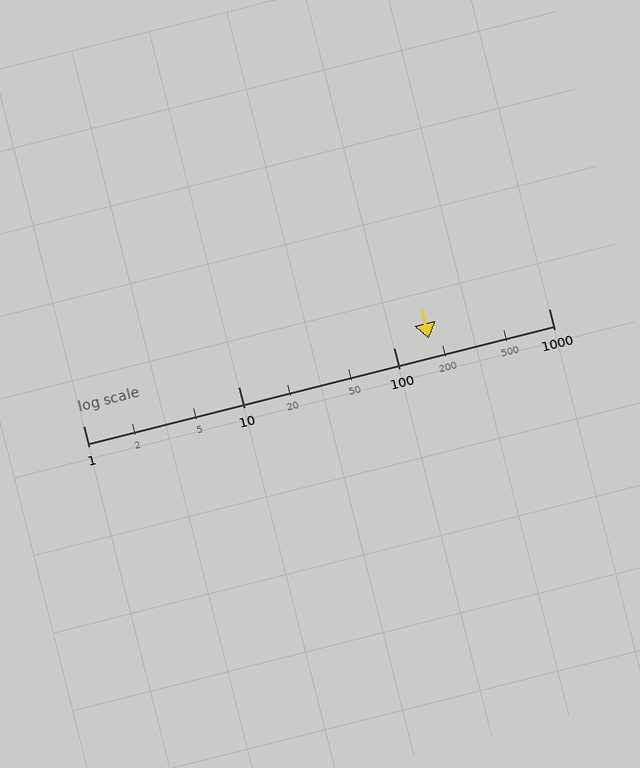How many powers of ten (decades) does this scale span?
The scale spans 3 decades, from 1 to 1000.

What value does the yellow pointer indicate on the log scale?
The pointer indicates approximately 170.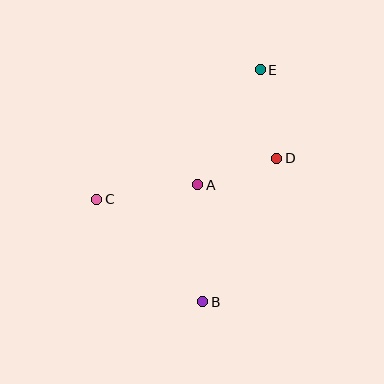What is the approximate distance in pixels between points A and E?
The distance between A and E is approximately 131 pixels.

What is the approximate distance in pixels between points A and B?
The distance between A and B is approximately 117 pixels.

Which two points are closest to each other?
Points A and D are closest to each other.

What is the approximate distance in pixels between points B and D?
The distance between B and D is approximately 162 pixels.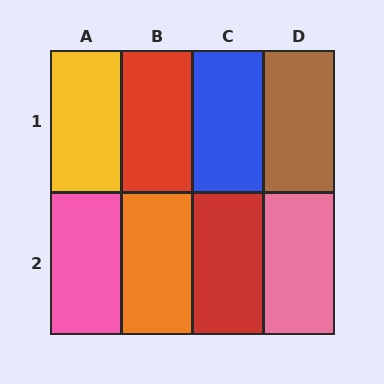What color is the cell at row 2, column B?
Orange.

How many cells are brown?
1 cell is brown.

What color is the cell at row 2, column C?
Red.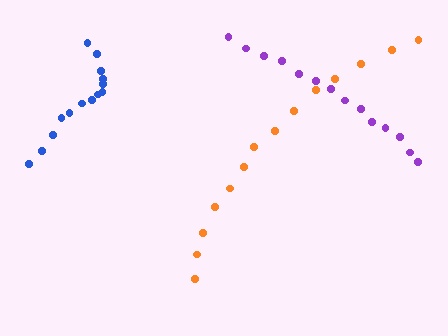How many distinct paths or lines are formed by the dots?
There are 3 distinct paths.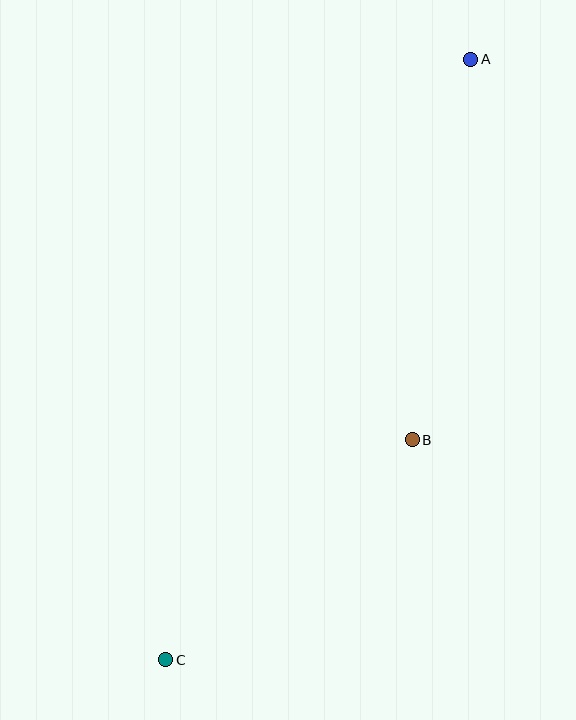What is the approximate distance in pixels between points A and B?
The distance between A and B is approximately 385 pixels.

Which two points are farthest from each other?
Points A and C are farthest from each other.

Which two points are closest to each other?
Points B and C are closest to each other.